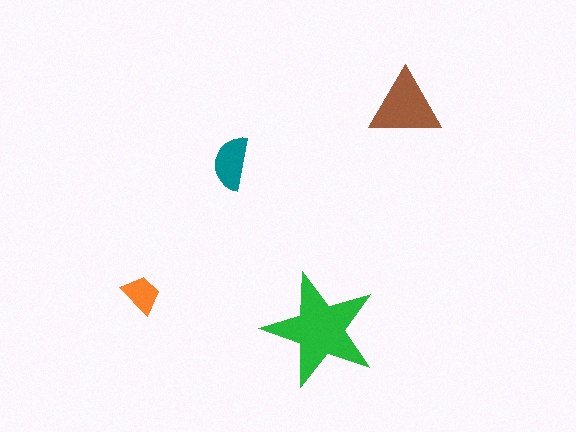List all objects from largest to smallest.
The green star, the brown triangle, the teal semicircle, the orange trapezoid.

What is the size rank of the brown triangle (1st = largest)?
2nd.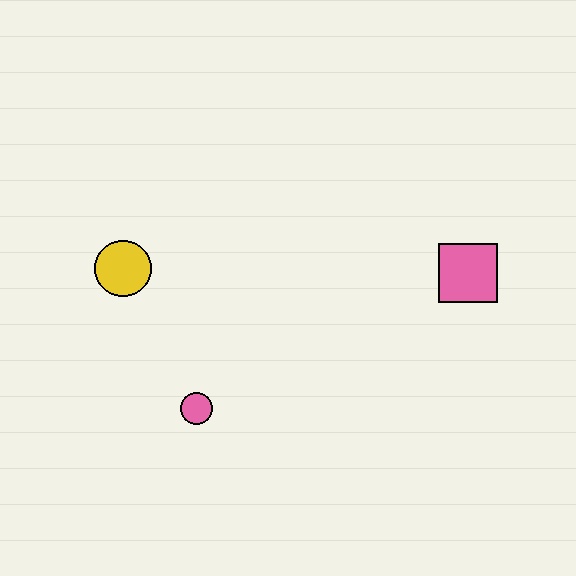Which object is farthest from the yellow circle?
The pink square is farthest from the yellow circle.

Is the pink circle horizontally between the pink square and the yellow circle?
Yes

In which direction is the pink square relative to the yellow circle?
The pink square is to the right of the yellow circle.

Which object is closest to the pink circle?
The yellow circle is closest to the pink circle.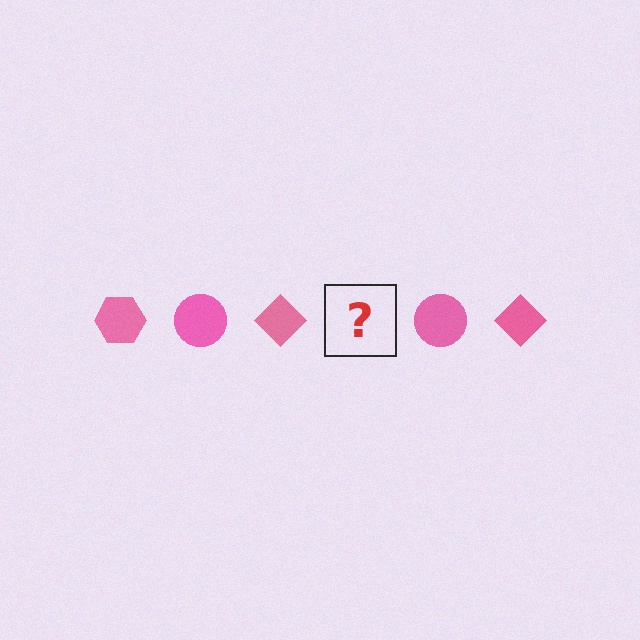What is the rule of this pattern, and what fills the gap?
The rule is that the pattern cycles through hexagon, circle, diamond shapes in pink. The gap should be filled with a pink hexagon.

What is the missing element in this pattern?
The missing element is a pink hexagon.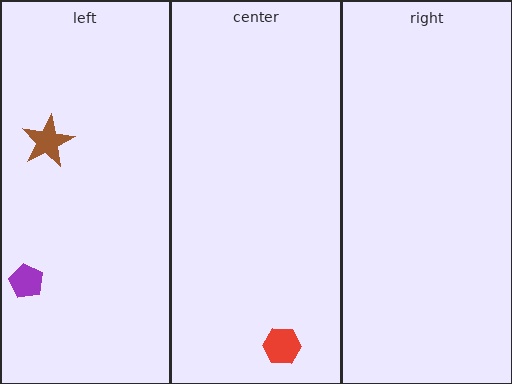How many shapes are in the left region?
2.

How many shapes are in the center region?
1.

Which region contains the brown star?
The left region.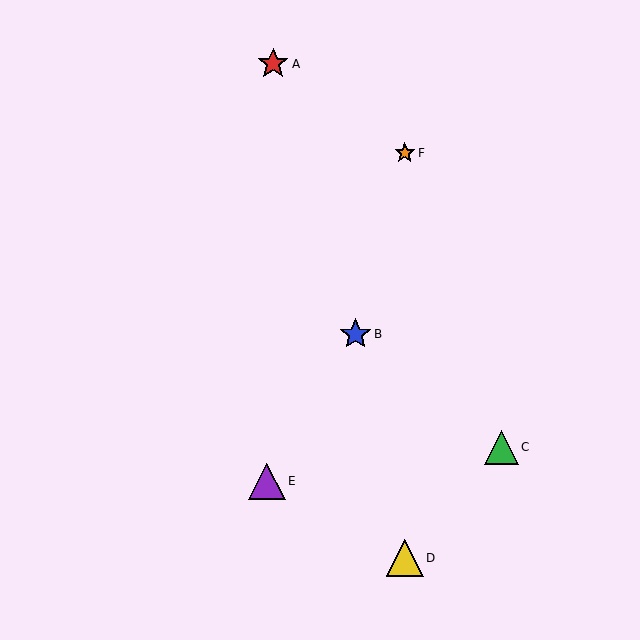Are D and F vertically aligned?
Yes, both are at x≈405.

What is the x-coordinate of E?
Object E is at x≈267.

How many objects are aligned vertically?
2 objects (D, F) are aligned vertically.